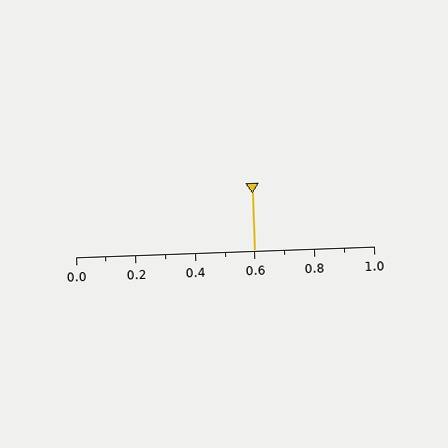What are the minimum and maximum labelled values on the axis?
The axis runs from 0.0 to 1.0.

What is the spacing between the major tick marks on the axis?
The major ticks are spaced 0.2 apart.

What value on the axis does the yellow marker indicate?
The marker indicates approximately 0.6.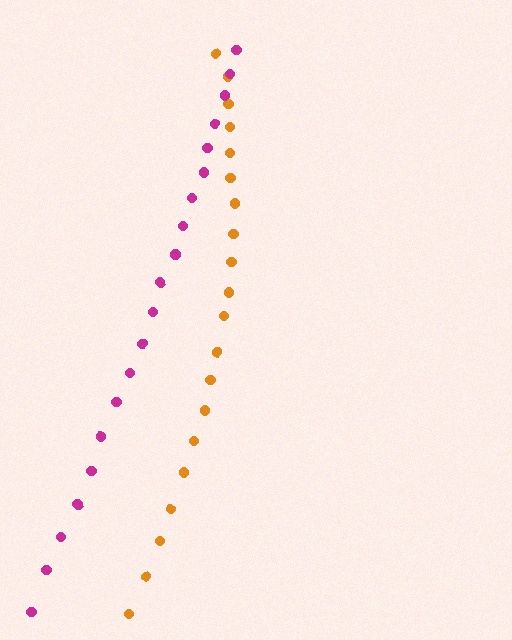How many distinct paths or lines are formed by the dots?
There are 2 distinct paths.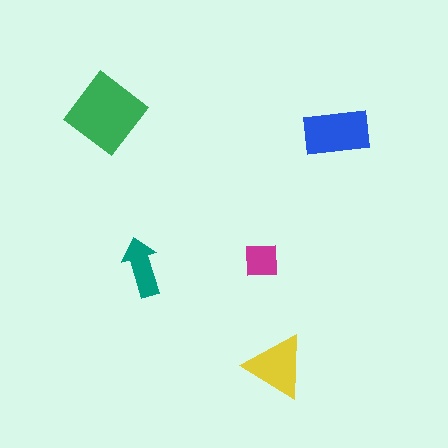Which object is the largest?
The green diamond.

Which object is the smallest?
The magenta square.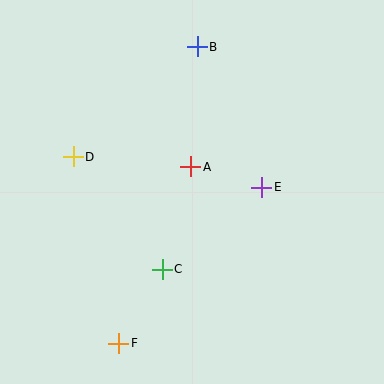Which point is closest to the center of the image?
Point A at (191, 167) is closest to the center.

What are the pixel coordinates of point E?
Point E is at (262, 187).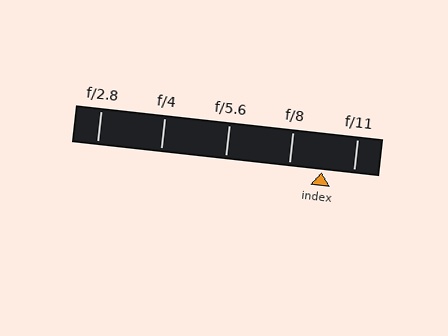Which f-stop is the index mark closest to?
The index mark is closest to f/11.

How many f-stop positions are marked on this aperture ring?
There are 5 f-stop positions marked.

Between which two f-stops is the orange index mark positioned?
The index mark is between f/8 and f/11.